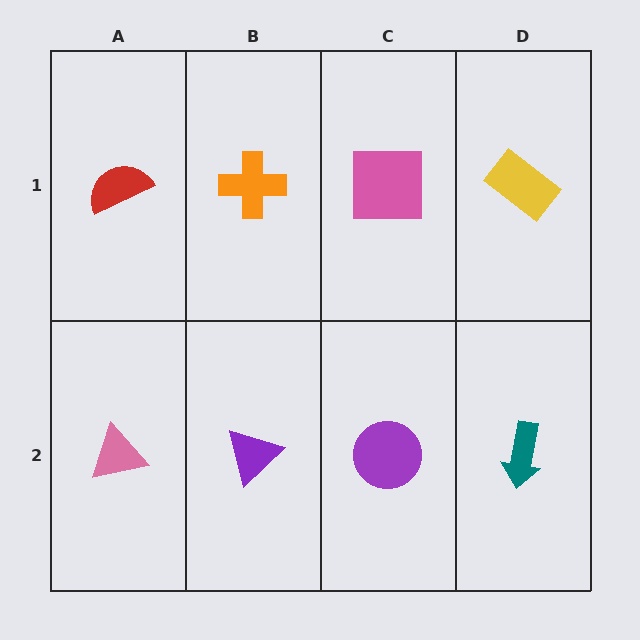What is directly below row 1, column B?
A purple triangle.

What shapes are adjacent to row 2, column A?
A red semicircle (row 1, column A), a purple triangle (row 2, column B).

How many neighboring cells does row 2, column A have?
2.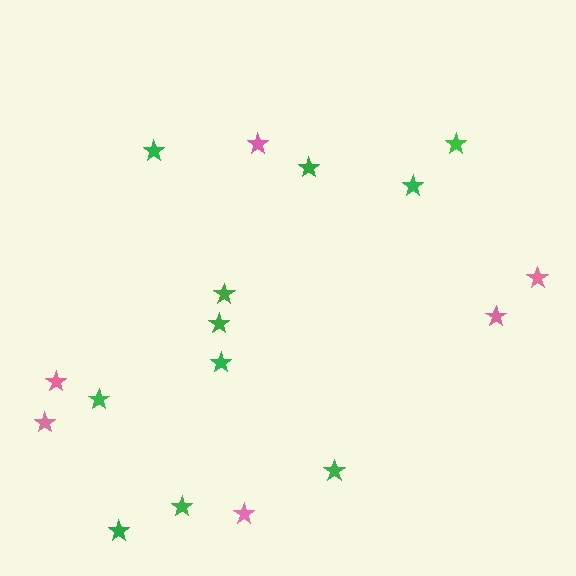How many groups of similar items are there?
There are 2 groups: one group of pink stars (6) and one group of green stars (11).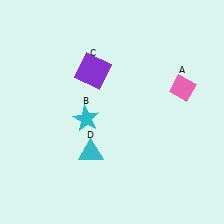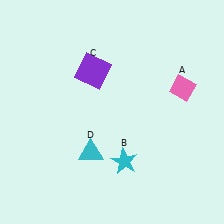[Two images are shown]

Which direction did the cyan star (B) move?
The cyan star (B) moved down.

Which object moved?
The cyan star (B) moved down.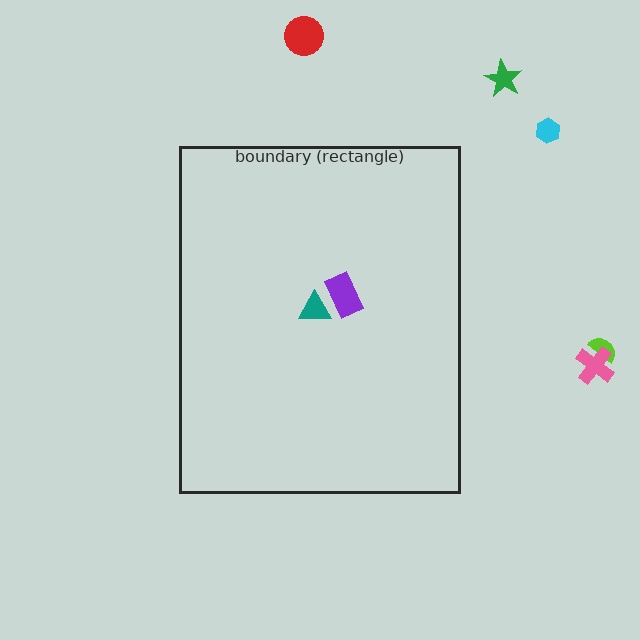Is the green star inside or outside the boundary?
Outside.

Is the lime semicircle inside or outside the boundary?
Outside.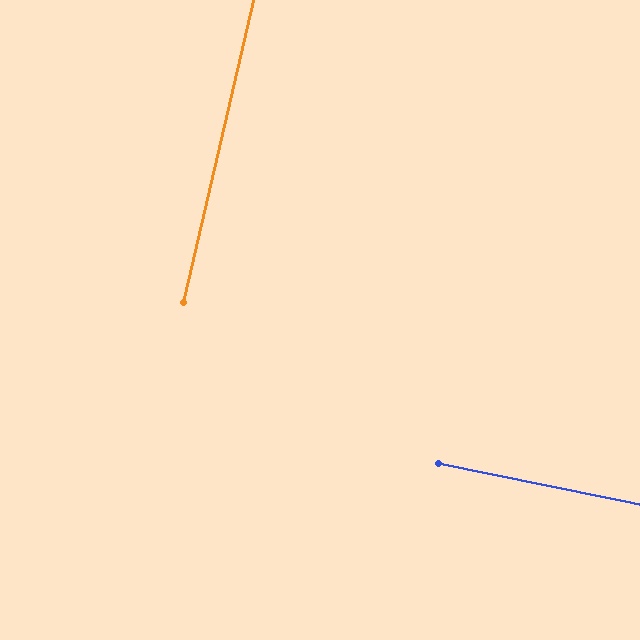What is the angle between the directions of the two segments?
Approximately 89 degrees.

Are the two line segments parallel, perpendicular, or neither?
Perpendicular — they meet at approximately 89°.